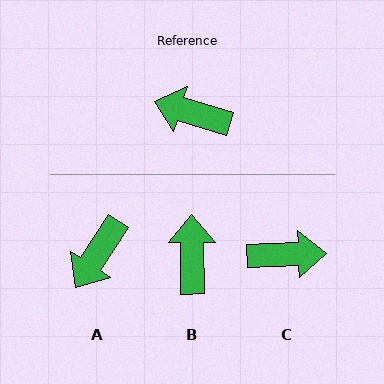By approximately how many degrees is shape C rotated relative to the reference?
Approximately 161 degrees clockwise.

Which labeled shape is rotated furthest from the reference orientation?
C, about 161 degrees away.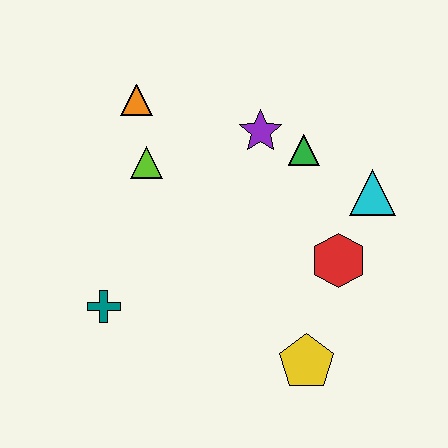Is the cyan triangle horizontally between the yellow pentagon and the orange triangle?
No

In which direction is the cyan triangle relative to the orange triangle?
The cyan triangle is to the right of the orange triangle.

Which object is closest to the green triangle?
The purple star is closest to the green triangle.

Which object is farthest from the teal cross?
The cyan triangle is farthest from the teal cross.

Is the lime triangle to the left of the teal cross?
No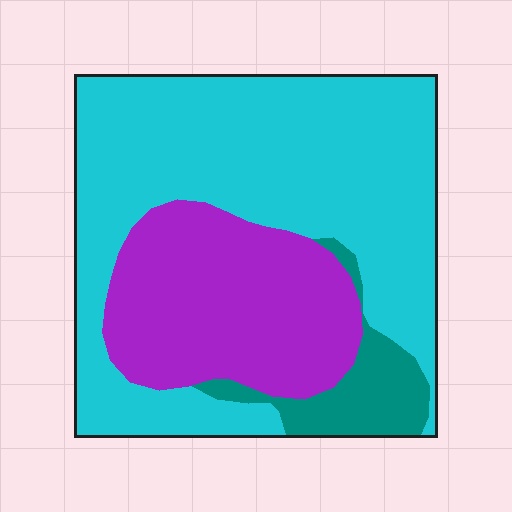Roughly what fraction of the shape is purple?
Purple takes up between a sixth and a third of the shape.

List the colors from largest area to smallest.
From largest to smallest: cyan, purple, teal.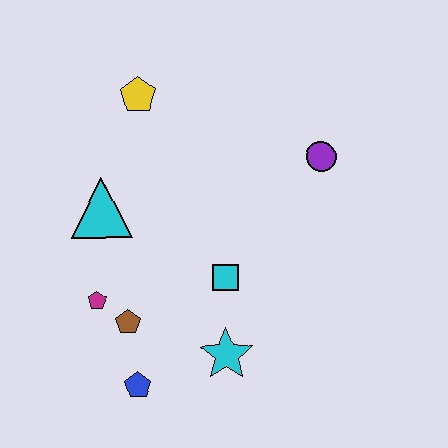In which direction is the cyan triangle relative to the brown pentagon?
The cyan triangle is above the brown pentagon.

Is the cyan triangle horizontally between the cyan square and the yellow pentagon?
No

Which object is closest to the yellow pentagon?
The cyan triangle is closest to the yellow pentagon.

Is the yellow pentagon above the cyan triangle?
Yes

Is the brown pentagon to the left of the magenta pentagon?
No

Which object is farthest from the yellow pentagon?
The blue pentagon is farthest from the yellow pentagon.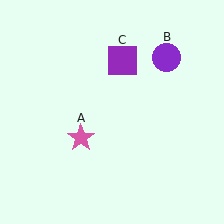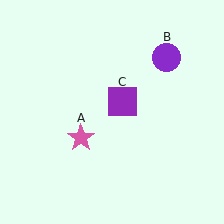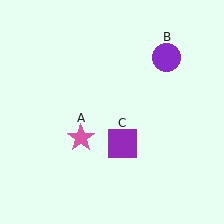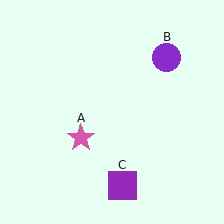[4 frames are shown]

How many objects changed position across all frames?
1 object changed position: purple square (object C).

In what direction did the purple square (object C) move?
The purple square (object C) moved down.